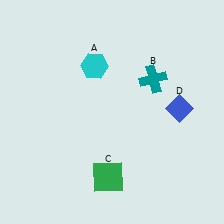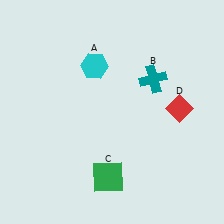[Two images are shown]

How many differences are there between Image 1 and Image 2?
There is 1 difference between the two images.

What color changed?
The diamond (D) changed from blue in Image 1 to red in Image 2.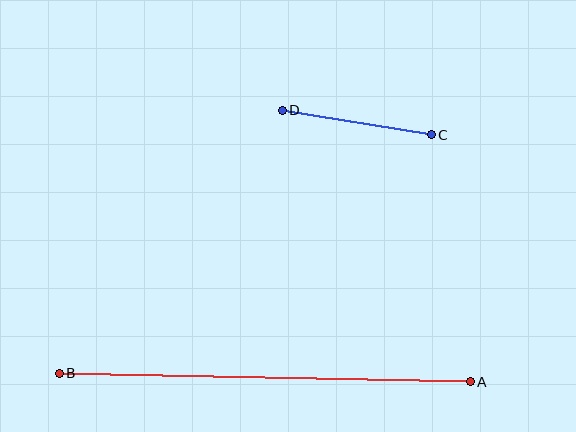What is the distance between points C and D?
The distance is approximately 151 pixels.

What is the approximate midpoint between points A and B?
The midpoint is at approximately (265, 378) pixels.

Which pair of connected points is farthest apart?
Points A and B are farthest apart.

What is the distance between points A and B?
The distance is approximately 411 pixels.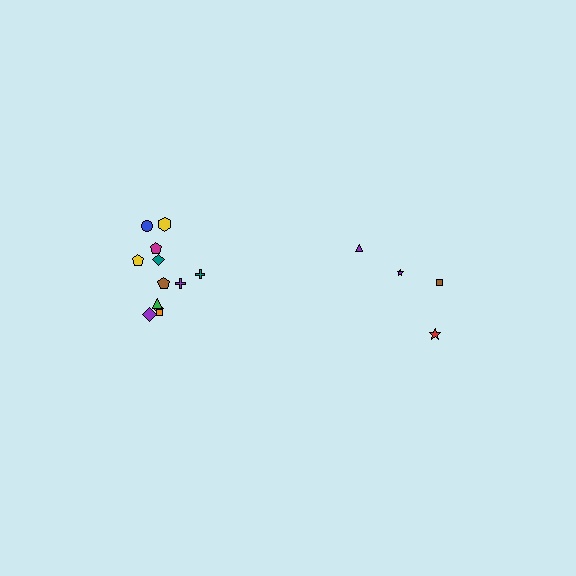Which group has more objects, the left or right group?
The left group.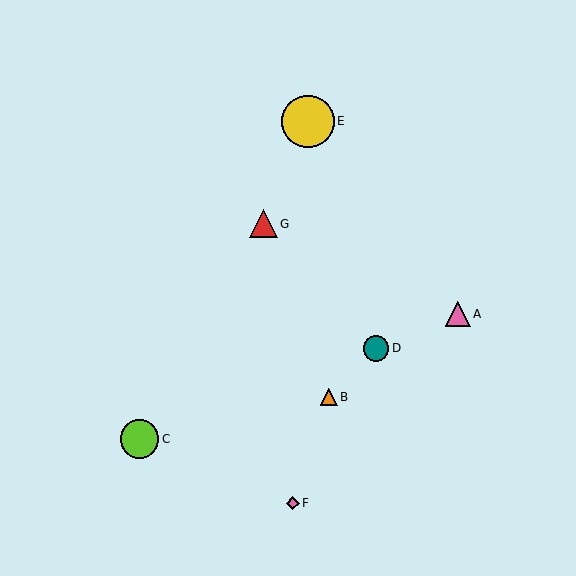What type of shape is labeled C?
Shape C is a lime circle.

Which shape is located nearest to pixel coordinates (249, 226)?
The red triangle (labeled G) at (263, 224) is nearest to that location.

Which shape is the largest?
The yellow circle (labeled E) is the largest.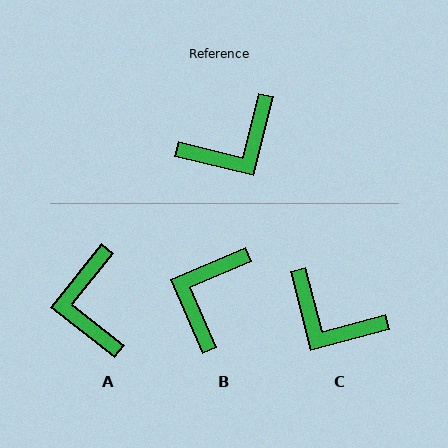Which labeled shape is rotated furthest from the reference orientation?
B, about 143 degrees away.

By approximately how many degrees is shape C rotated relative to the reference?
Approximately 62 degrees clockwise.